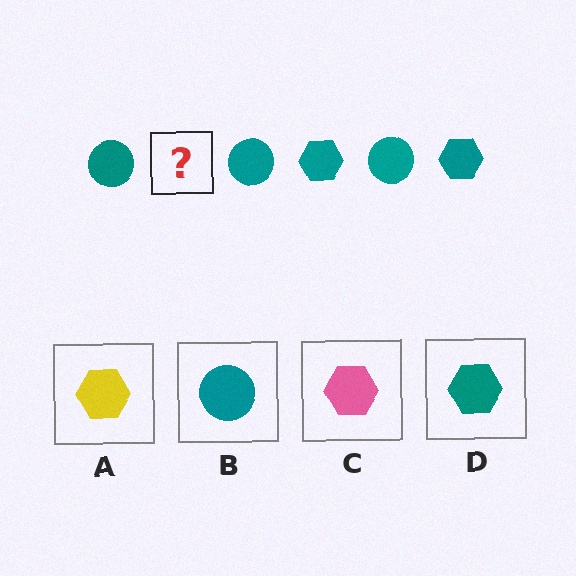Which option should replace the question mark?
Option D.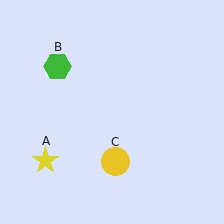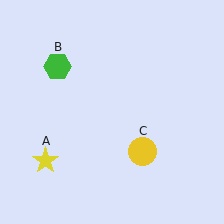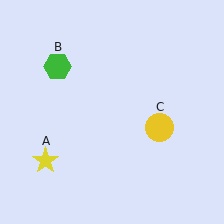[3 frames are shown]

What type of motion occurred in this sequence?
The yellow circle (object C) rotated counterclockwise around the center of the scene.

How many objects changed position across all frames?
1 object changed position: yellow circle (object C).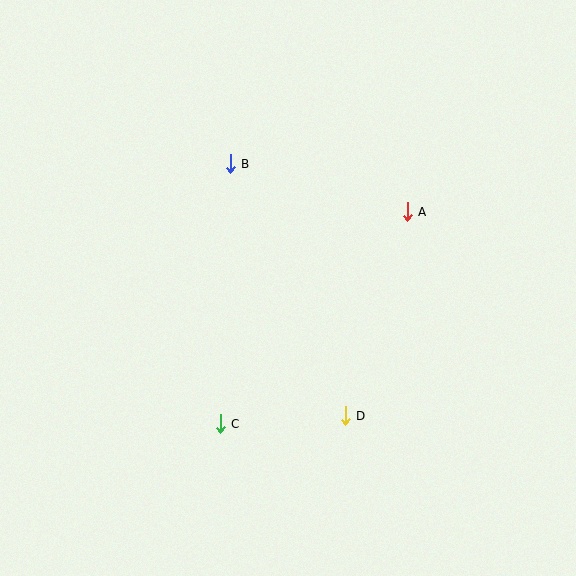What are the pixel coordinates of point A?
Point A is at (407, 212).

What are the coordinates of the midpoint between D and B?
The midpoint between D and B is at (288, 290).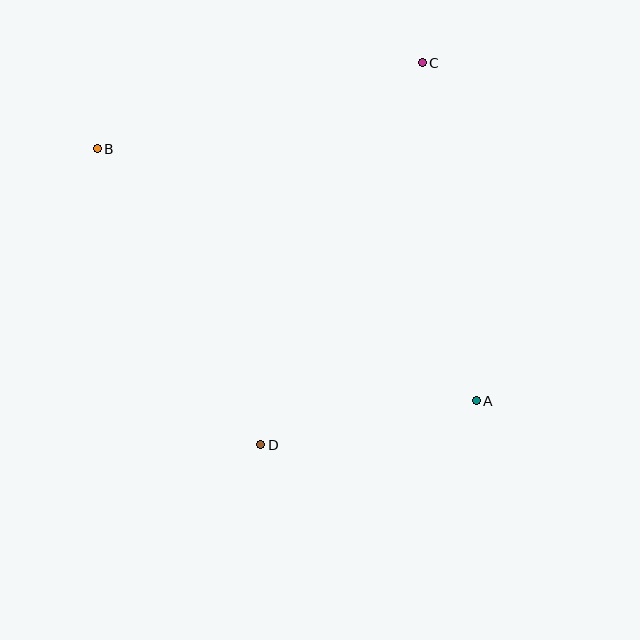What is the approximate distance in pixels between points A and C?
The distance between A and C is approximately 342 pixels.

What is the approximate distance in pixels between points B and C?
The distance between B and C is approximately 336 pixels.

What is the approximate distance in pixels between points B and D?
The distance between B and D is approximately 338 pixels.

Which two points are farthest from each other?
Points A and B are farthest from each other.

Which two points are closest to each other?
Points A and D are closest to each other.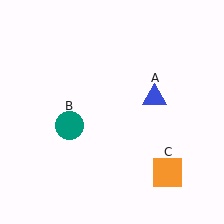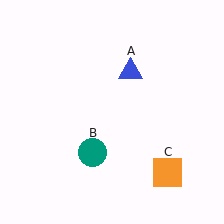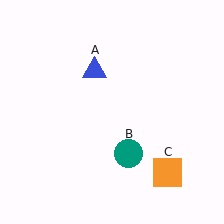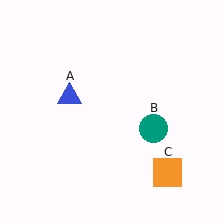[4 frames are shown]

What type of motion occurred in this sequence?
The blue triangle (object A), teal circle (object B) rotated counterclockwise around the center of the scene.